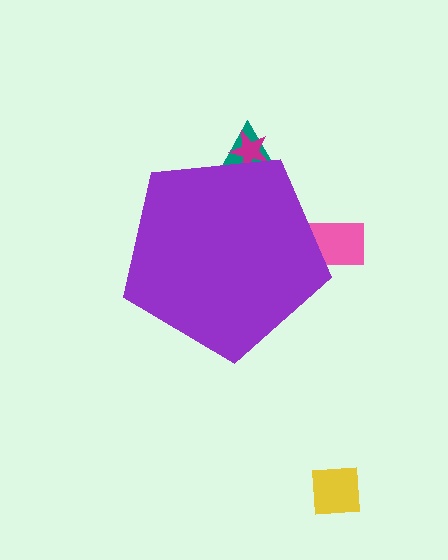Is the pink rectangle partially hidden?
Yes, the pink rectangle is partially hidden behind the purple pentagon.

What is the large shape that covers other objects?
A purple pentagon.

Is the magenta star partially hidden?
Yes, the magenta star is partially hidden behind the purple pentagon.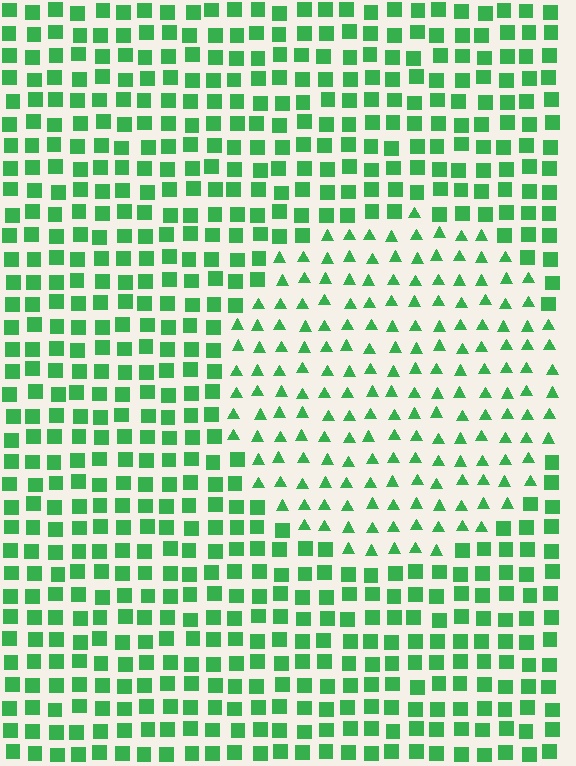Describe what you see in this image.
The image is filled with small green elements arranged in a uniform grid. A circle-shaped region contains triangles, while the surrounding area contains squares. The boundary is defined purely by the change in element shape.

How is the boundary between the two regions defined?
The boundary is defined by a change in element shape: triangles inside vs. squares outside. All elements share the same color and spacing.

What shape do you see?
I see a circle.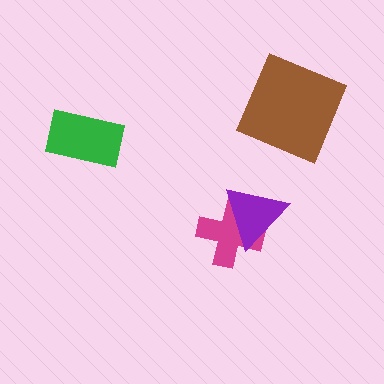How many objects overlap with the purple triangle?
1 object overlaps with the purple triangle.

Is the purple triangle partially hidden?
No, no other shape covers it.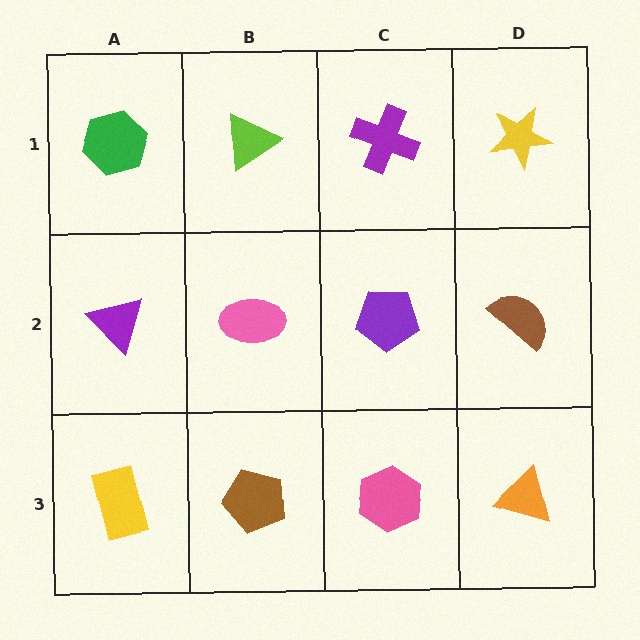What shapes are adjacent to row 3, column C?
A purple pentagon (row 2, column C), a brown pentagon (row 3, column B), an orange triangle (row 3, column D).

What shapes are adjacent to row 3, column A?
A purple triangle (row 2, column A), a brown pentagon (row 3, column B).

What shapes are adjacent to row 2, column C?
A purple cross (row 1, column C), a pink hexagon (row 3, column C), a pink ellipse (row 2, column B), a brown semicircle (row 2, column D).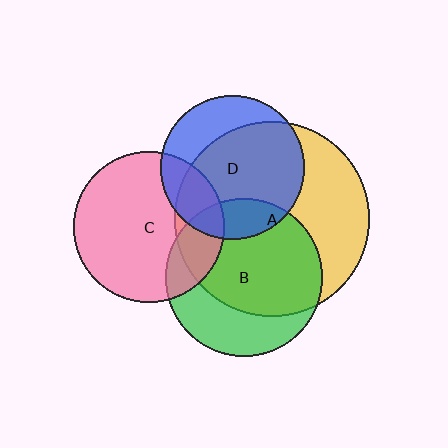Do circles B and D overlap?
Yes.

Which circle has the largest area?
Circle A (yellow).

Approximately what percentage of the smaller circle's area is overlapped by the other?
Approximately 20%.